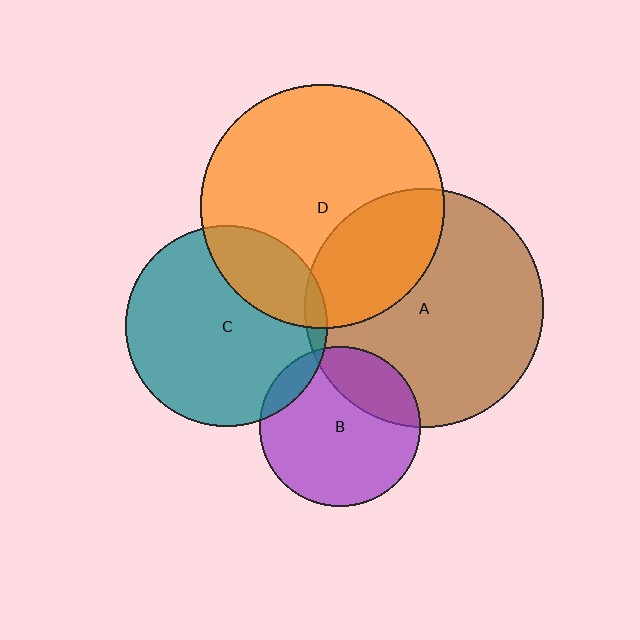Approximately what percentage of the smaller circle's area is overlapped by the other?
Approximately 25%.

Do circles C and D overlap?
Yes.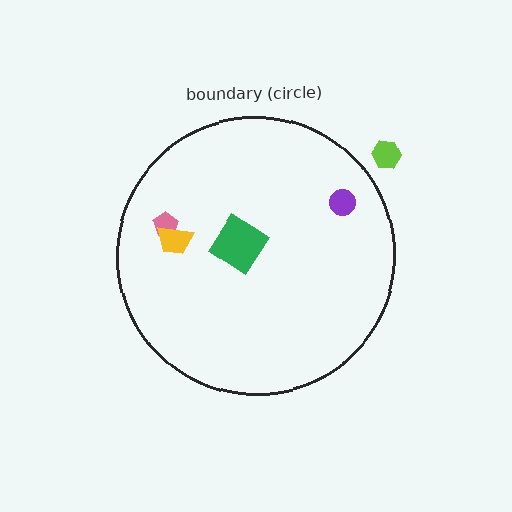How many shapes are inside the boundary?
4 inside, 1 outside.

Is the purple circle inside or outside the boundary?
Inside.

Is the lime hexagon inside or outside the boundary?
Outside.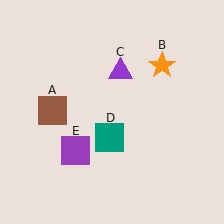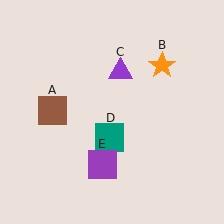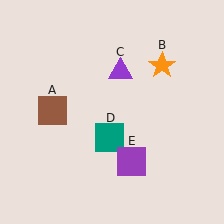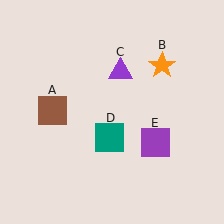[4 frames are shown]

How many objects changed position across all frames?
1 object changed position: purple square (object E).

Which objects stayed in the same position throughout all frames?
Brown square (object A) and orange star (object B) and purple triangle (object C) and teal square (object D) remained stationary.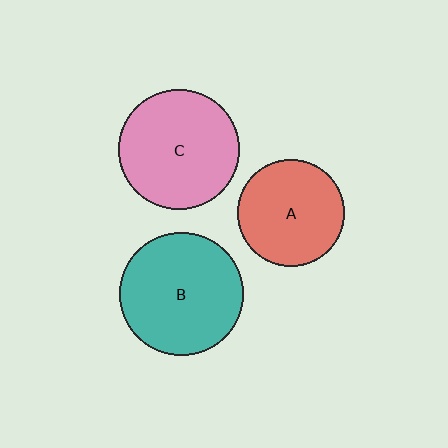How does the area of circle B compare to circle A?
Approximately 1.3 times.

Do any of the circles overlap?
No, none of the circles overlap.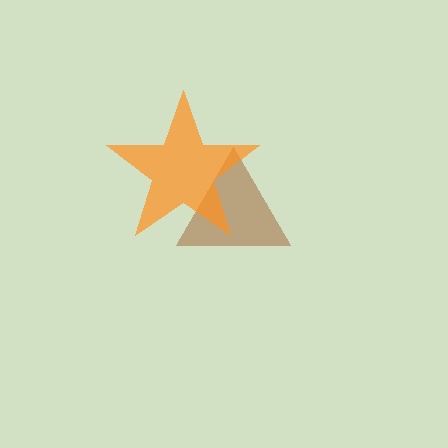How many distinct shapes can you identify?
There are 2 distinct shapes: a brown triangle, an orange star.